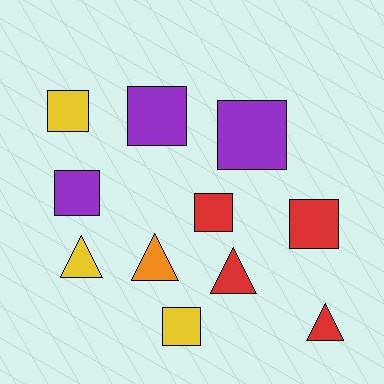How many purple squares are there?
There are 3 purple squares.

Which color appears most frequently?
Red, with 4 objects.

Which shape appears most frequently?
Square, with 7 objects.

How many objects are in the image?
There are 11 objects.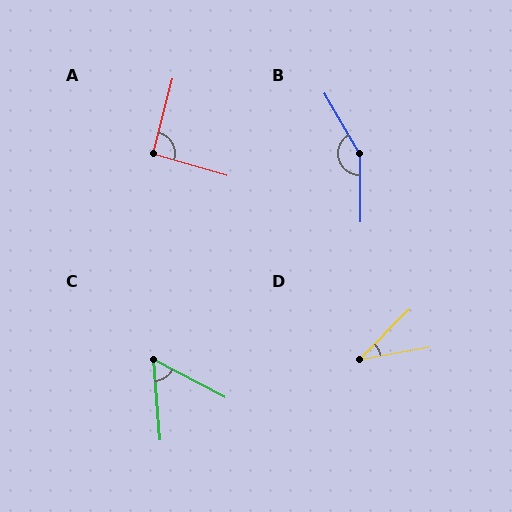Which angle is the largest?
B, at approximately 150 degrees.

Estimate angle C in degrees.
Approximately 58 degrees.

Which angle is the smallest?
D, at approximately 34 degrees.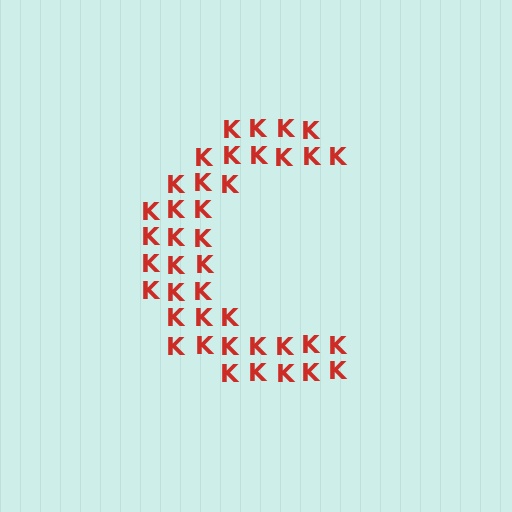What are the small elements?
The small elements are letter K's.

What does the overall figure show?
The overall figure shows the letter C.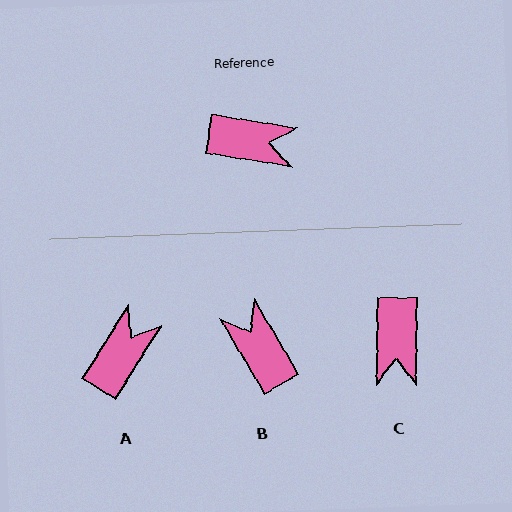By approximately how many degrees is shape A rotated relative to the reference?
Approximately 67 degrees counter-clockwise.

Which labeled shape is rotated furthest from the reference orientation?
B, about 130 degrees away.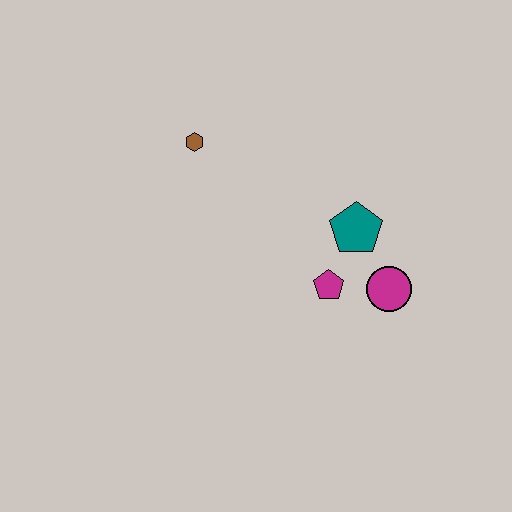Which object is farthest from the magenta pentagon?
The brown hexagon is farthest from the magenta pentagon.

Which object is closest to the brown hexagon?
The teal pentagon is closest to the brown hexagon.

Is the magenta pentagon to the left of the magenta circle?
Yes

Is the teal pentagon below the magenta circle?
No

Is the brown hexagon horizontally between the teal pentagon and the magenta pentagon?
No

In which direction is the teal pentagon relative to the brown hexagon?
The teal pentagon is to the right of the brown hexagon.